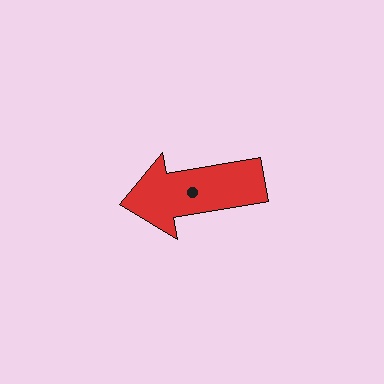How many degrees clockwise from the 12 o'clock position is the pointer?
Approximately 260 degrees.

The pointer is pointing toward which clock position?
Roughly 9 o'clock.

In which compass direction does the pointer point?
West.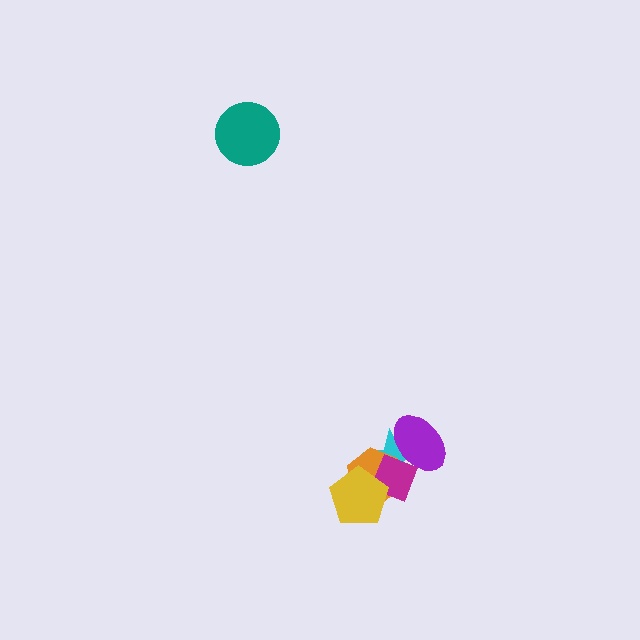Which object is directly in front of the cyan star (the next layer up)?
The orange hexagon is directly in front of the cyan star.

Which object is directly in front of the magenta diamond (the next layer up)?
The yellow pentagon is directly in front of the magenta diamond.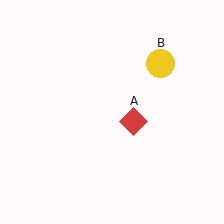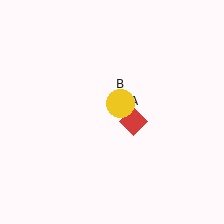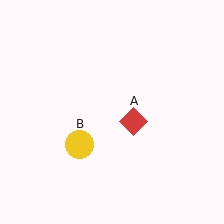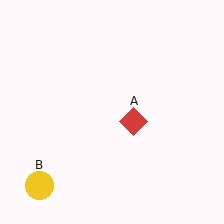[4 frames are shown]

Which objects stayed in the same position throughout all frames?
Red diamond (object A) remained stationary.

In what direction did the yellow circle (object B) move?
The yellow circle (object B) moved down and to the left.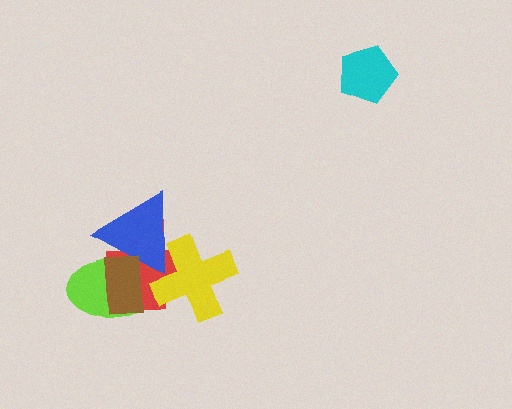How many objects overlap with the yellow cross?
2 objects overlap with the yellow cross.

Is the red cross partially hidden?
Yes, it is partially covered by another shape.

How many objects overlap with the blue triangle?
4 objects overlap with the blue triangle.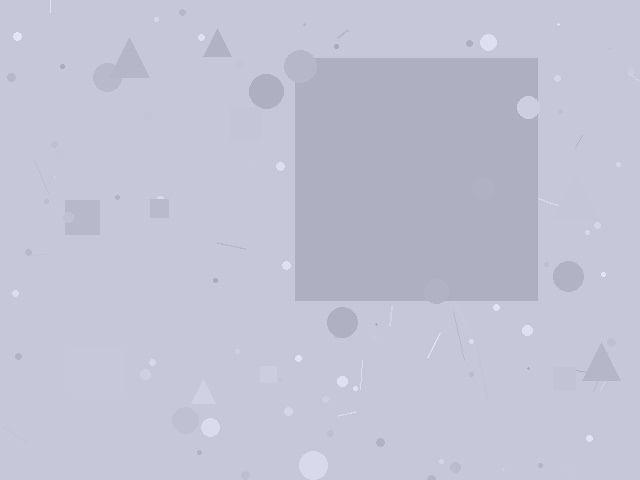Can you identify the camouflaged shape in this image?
The camouflaged shape is a square.